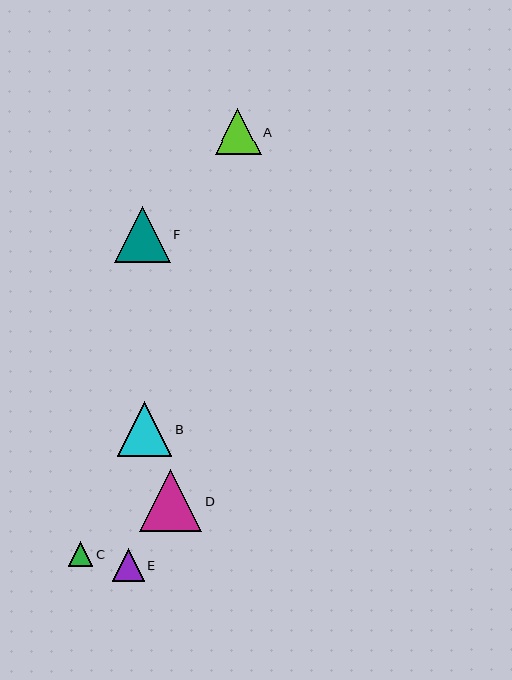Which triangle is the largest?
Triangle D is the largest with a size of approximately 62 pixels.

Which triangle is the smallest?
Triangle C is the smallest with a size of approximately 24 pixels.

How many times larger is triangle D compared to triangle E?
Triangle D is approximately 1.9 times the size of triangle E.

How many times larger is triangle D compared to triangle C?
Triangle D is approximately 2.5 times the size of triangle C.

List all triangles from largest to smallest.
From largest to smallest: D, F, B, A, E, C.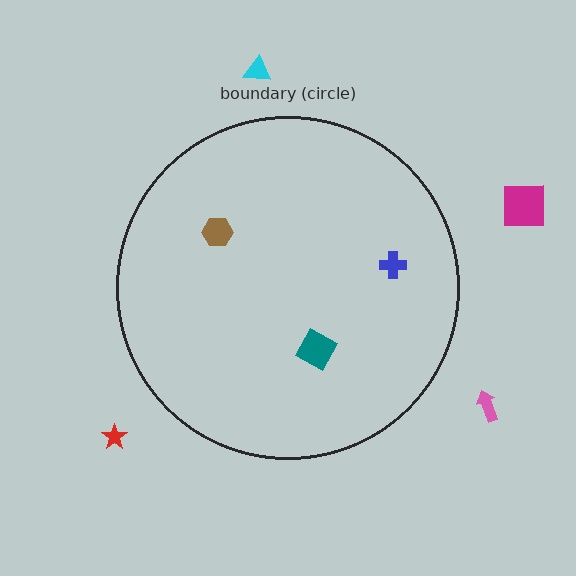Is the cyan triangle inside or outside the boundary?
Outside.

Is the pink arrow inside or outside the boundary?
Outside.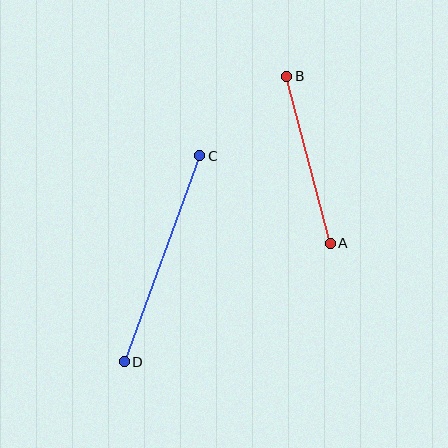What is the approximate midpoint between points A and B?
The midpoint is at approximately (309, 160) pixels.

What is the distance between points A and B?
The distance is approximately 173 pixels.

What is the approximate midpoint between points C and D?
The midpoint is at approximately (162, 259) pixels.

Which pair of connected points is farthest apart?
Points C and D are farthest apart.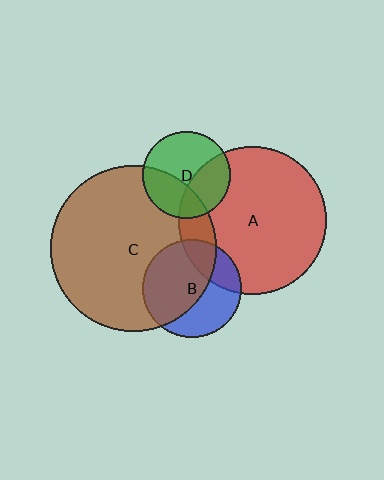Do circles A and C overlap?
Yes.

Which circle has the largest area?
Circle C (brown).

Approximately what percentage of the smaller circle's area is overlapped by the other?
Approximately 15%.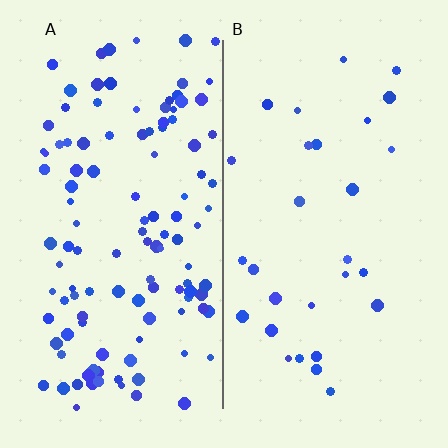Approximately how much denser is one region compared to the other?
Approximately 4.0× — region A over region B.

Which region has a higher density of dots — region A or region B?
A (the left).